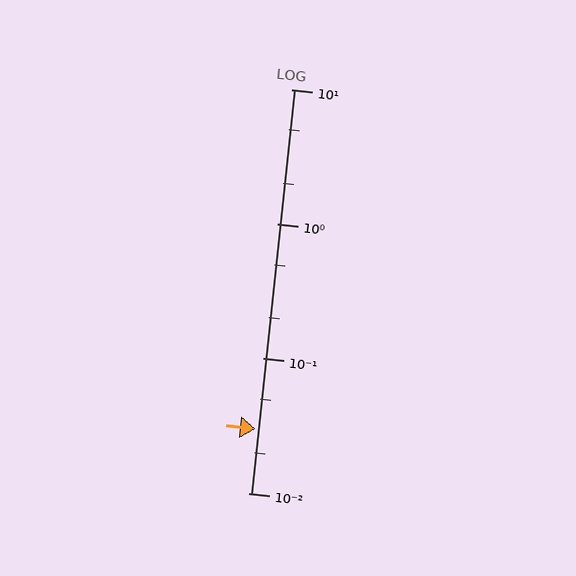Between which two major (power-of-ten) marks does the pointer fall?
The pointer is between 0.01 and 0.1.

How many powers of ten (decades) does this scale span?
The scale spans 3 decades, from 0.01 to 10.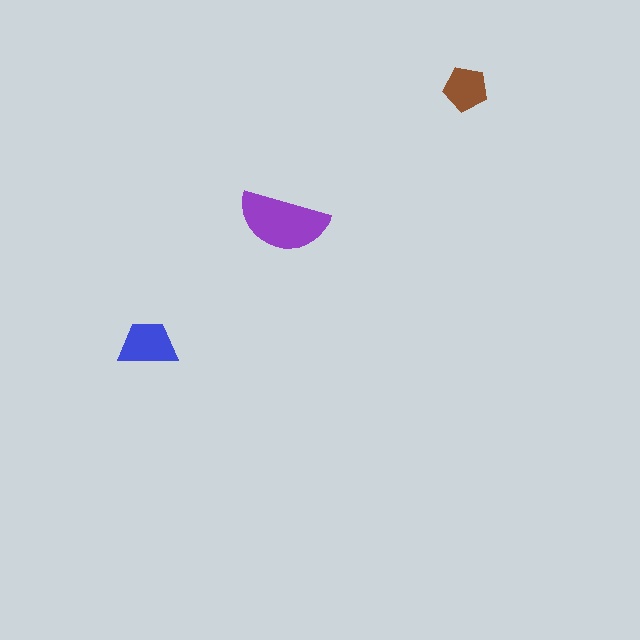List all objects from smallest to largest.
The brown pentagon, the blue trapezoid, the purple semicircle.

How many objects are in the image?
There are 3 objects in the image.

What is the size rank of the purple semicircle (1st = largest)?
1st.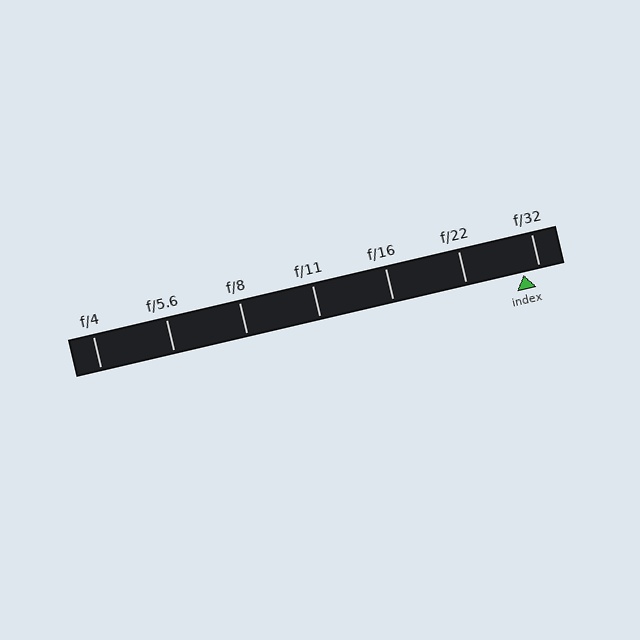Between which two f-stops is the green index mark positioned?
The index mark is between f/22 and f/32.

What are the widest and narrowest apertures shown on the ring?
The widest aperture shown is f/4 and the narrowest is f/32.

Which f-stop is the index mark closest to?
The index mark is closest to f/32.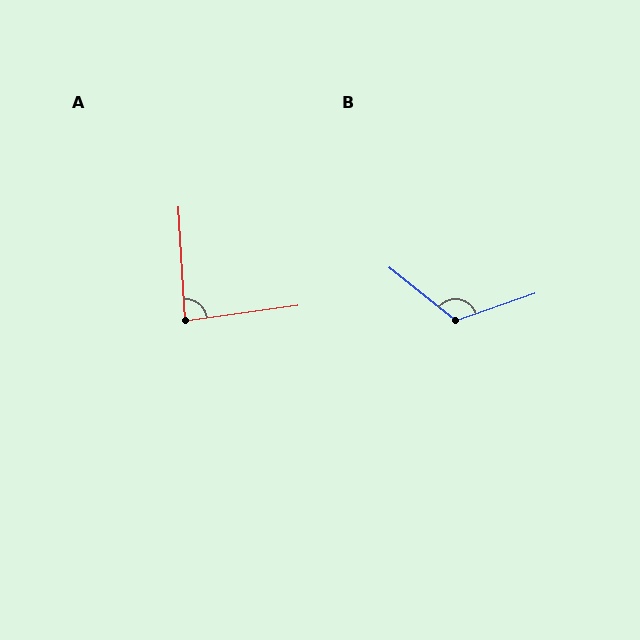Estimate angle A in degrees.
Approximately 85 degrees.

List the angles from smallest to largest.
A (85°), B (122°).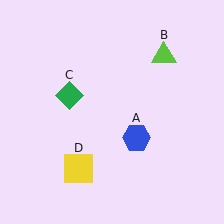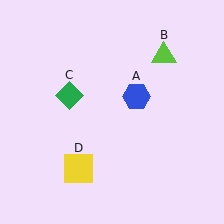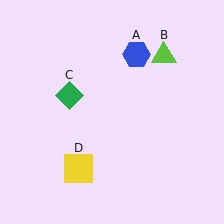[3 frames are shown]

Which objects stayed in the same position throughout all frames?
Lime triangle (object B) and green diamond (object C) and yellow square (object D) remained stationary.